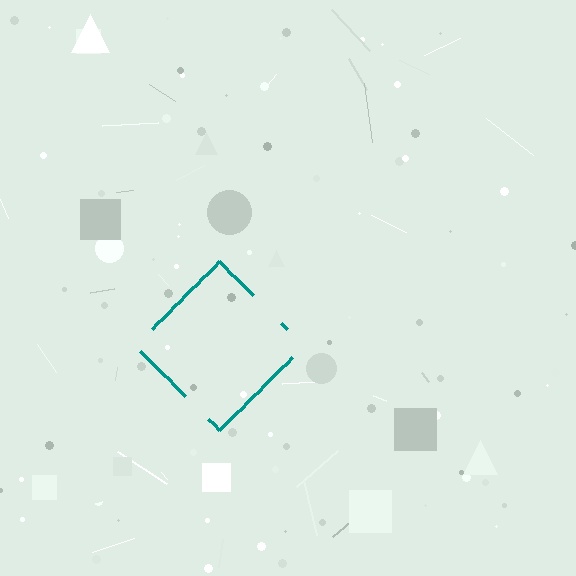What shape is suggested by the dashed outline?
The dashed outline suggests a diamond.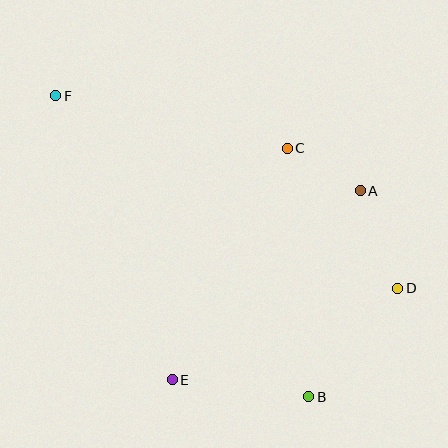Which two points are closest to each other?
Points A and C are closest to each other.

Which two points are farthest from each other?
Points B and F are farthest from each other.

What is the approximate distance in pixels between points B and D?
The distance between B and D is approximately 140 pixels.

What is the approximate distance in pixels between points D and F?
The distance between D and F is approximately 392 pixels.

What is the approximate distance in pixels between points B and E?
The distance between B and E is approximately 138 pixels.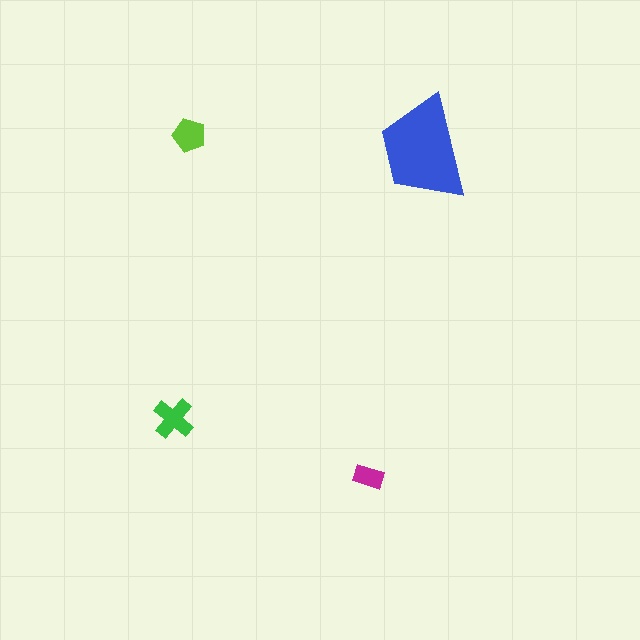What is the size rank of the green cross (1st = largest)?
2nd.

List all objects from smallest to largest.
The magenta rectangle, the lime pentagon, the green cross, the blue trapezoid.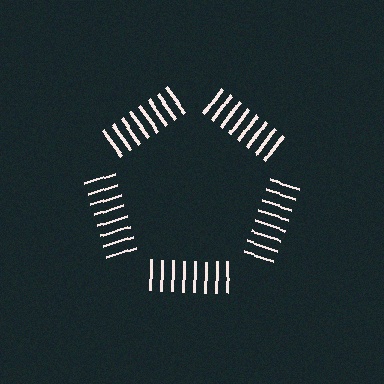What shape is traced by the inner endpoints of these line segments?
An illusory pentagon — the line segments terminate on its edges but no continuous stroke is drawn.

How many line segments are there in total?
40 — 8 along each of the 5 edges.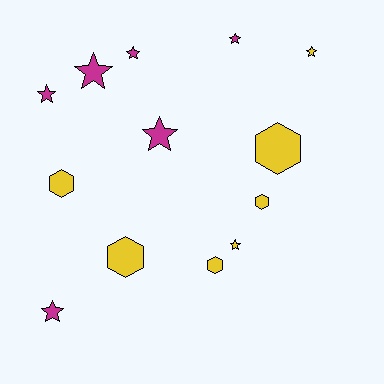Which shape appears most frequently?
Star, with 8 objects.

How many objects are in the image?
There are 13 objects.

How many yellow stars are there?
There are 2 yellow stars.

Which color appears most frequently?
Yellow, with 7 objects.